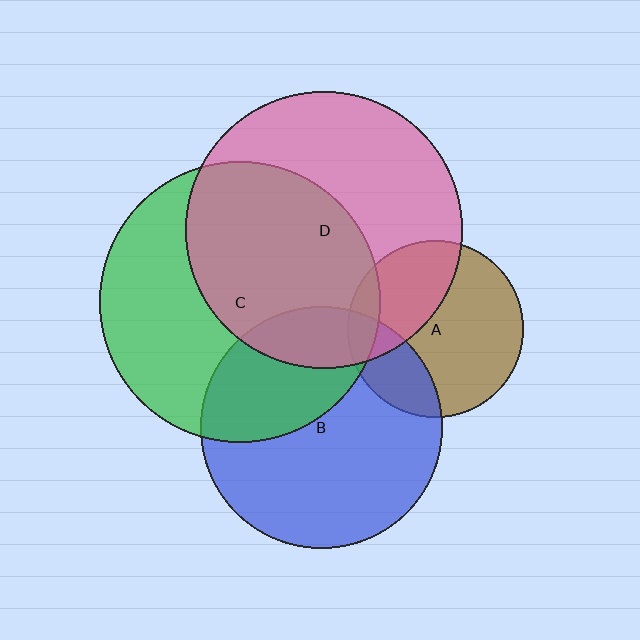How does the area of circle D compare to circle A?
Approximately 2.5 times.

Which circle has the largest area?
Circle C (green).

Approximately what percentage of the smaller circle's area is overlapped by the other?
Approximately 50%.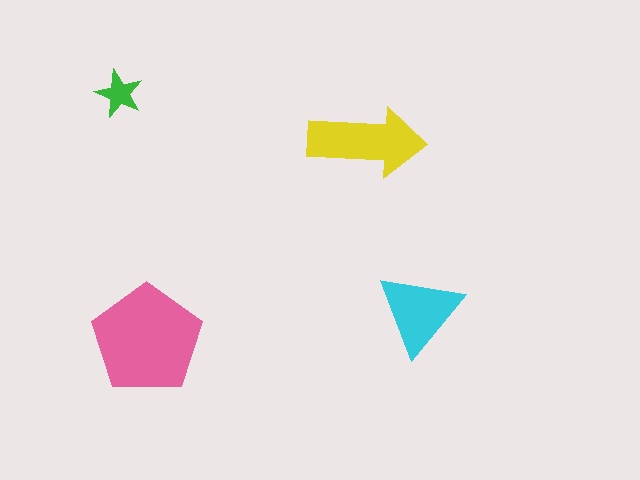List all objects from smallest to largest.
The green star, the cyan triangle, the yellow arrow, the pink pentagon.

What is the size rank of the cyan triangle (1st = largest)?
3rd.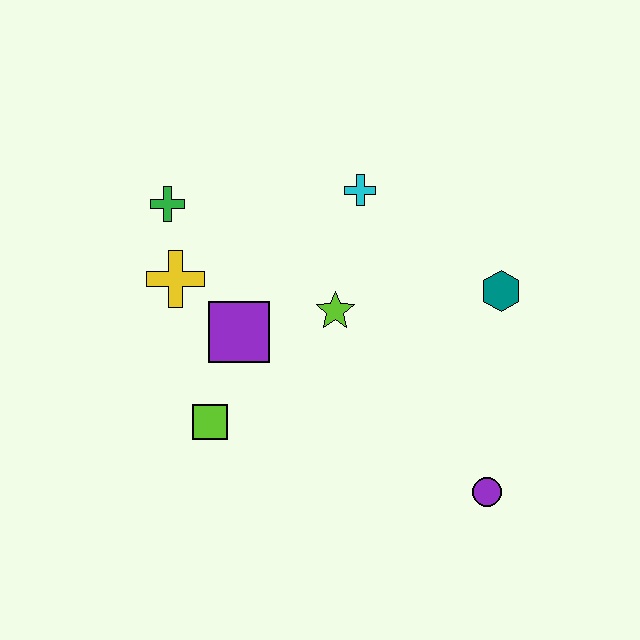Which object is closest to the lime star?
The purple square is closest to the lime star.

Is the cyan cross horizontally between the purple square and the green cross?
No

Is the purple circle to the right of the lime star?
Yes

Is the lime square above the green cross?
No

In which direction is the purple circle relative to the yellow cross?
The purple circle is to the right of the yellow cross.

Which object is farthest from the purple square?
The purple circle is farthest from the purple square.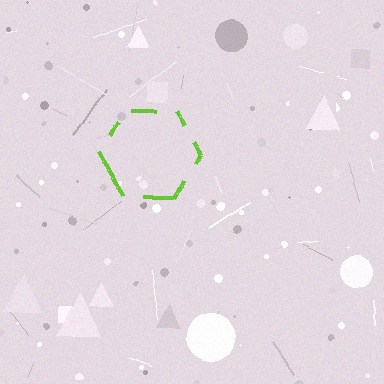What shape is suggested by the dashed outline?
The dashed outline suggests a hexagon.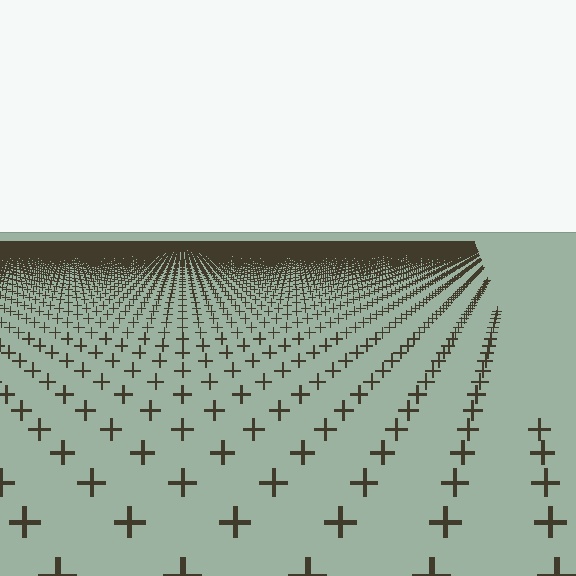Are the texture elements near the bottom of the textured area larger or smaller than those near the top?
Larger. Near the bottom, elements are closer to the viewer and appear at a bigger on-screen size.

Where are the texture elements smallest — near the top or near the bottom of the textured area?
Near the top.